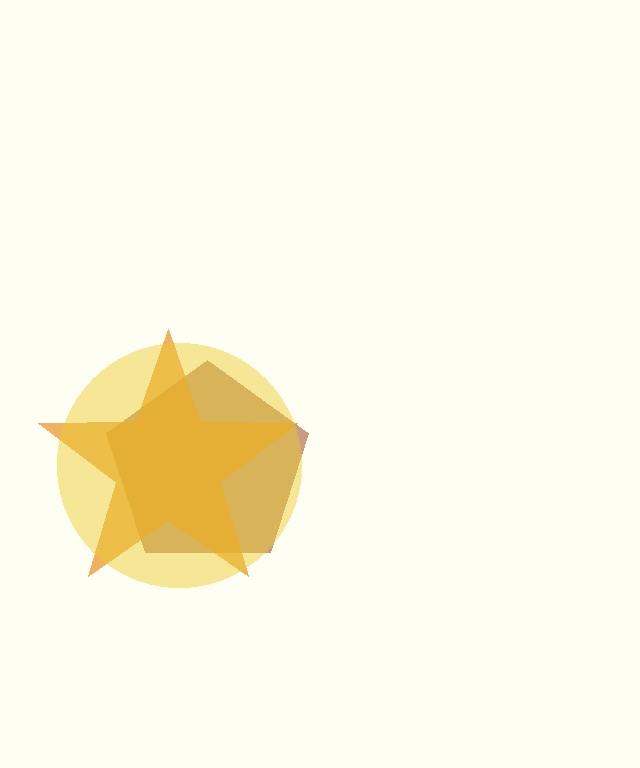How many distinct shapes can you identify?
There are 3 distinct shapes: a brown pentagon, an orange star, a yellow circle.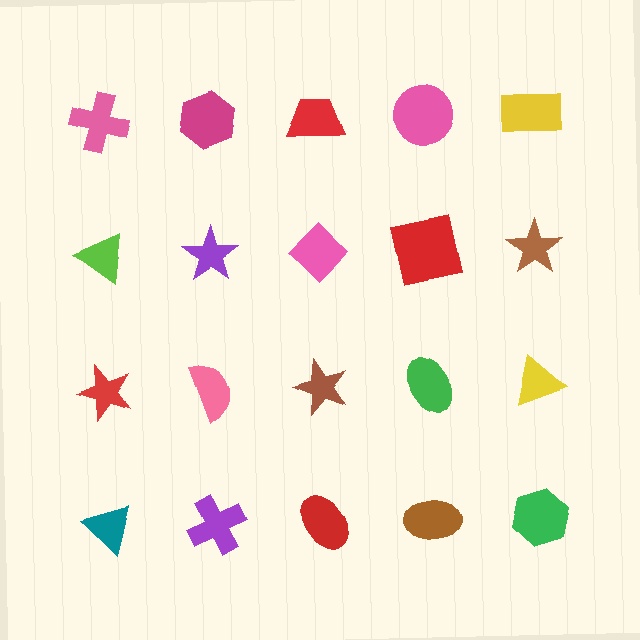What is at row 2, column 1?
A lime triangle.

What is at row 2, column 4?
A red square.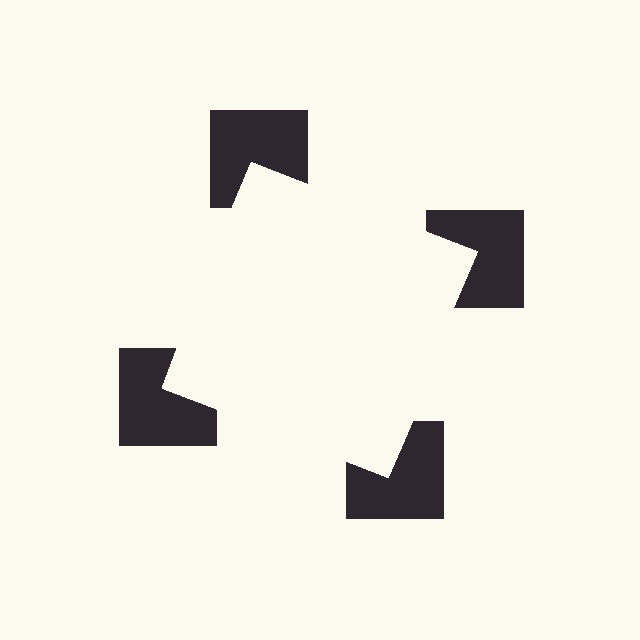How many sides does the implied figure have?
4 sides.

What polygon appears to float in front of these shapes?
An illusory square — its edges are inferred from the aligned wedge cuts in the notched squares, not physically drawn.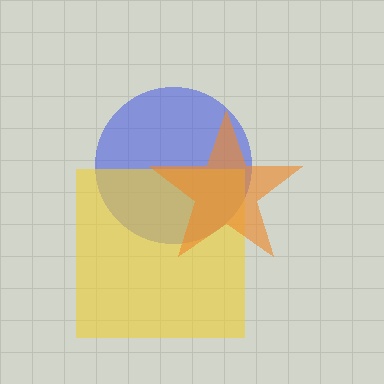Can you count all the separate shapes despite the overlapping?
Yes, there are 3 separate shapes.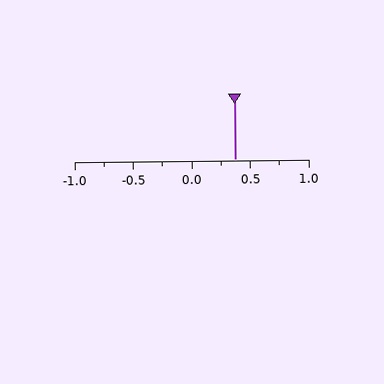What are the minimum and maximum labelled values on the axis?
The axis runs from -1.0 to 1.0.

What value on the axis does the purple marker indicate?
The marker indicates approximately 0.38.